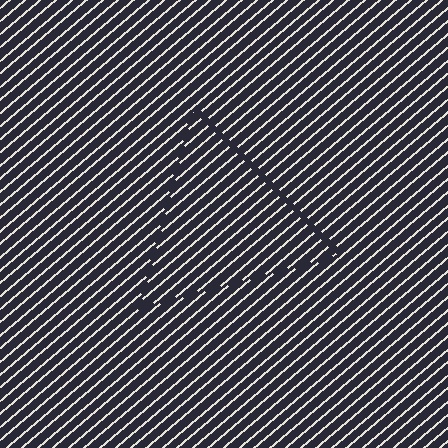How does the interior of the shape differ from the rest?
The interior of the shape contains the same grating, shifted by half a period — the contour is defined by the phase discontinuity where line-ends from the inner and outer gratings abut.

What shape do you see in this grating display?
An illusory triangle. The interior of the shape contains the same grating, shifted by half a period — the contour is defined by the phase discontinuity where line-ends from the inner and outer gratings abut.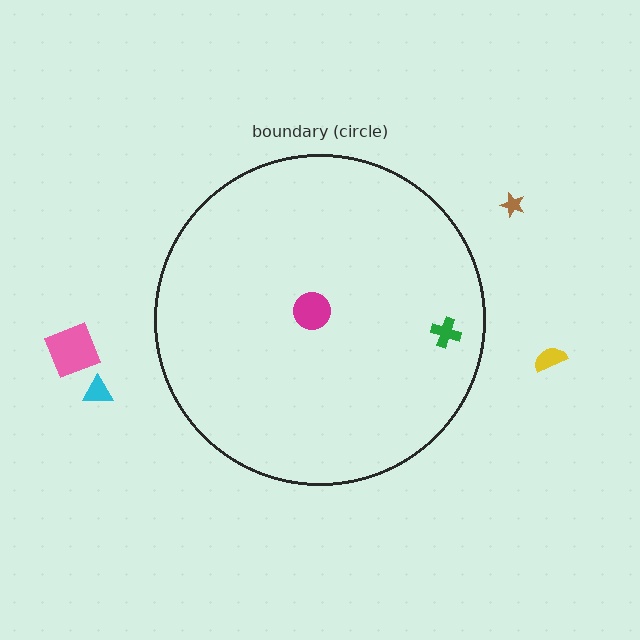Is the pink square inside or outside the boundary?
Outside.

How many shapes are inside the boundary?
2 inside, 4 outside.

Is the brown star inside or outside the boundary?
Outside.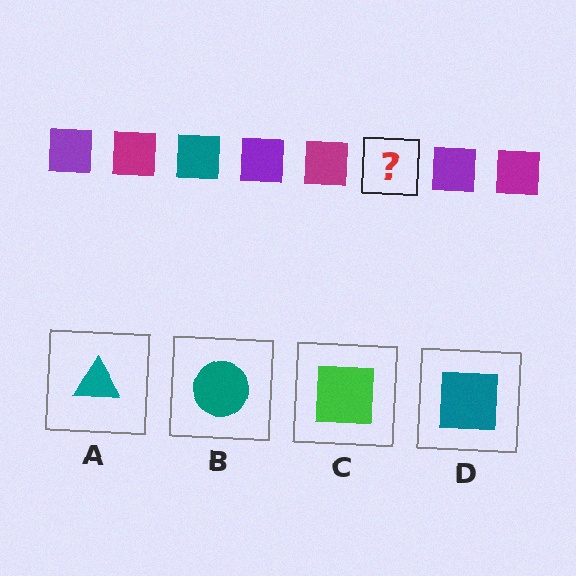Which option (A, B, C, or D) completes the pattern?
D.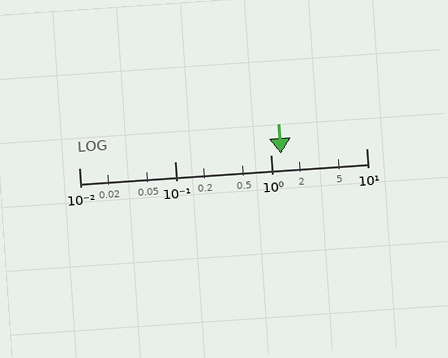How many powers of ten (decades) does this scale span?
The scale spans 3 decades, from 0.01 to 10.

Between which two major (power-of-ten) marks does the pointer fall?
The pointer is between 1 and 10.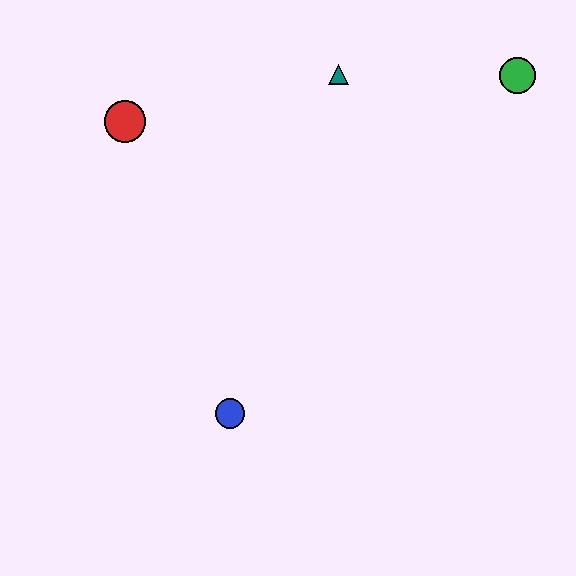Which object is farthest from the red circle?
The green circle is farthest from the red circle.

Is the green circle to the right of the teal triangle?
Yes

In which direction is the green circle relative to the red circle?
The green circle is to the right of the red circle.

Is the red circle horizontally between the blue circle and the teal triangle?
No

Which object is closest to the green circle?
The teal triangle is closest to the green circle.